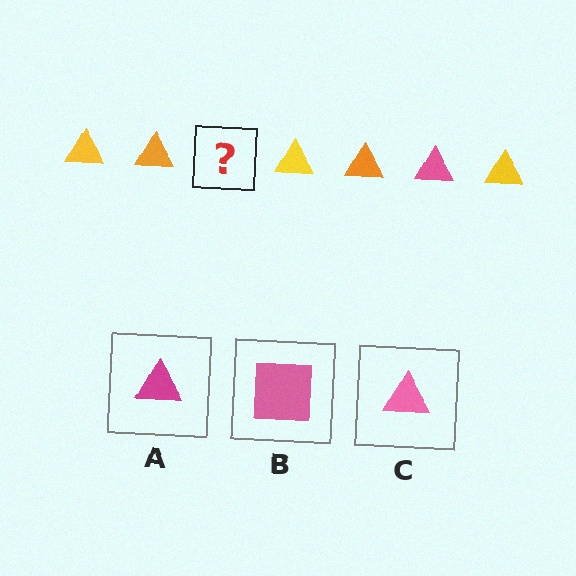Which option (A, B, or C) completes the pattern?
C.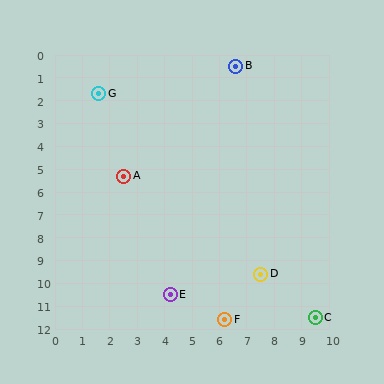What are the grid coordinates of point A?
Point A is at approximately (2.5, 5.3).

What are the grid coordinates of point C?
Point C is at approximately (9.5, 11.5).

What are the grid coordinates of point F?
Point F is at approximately (6.2, 11.6).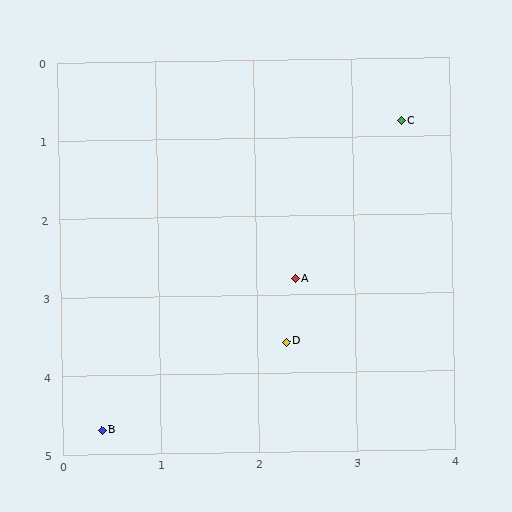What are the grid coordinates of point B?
Point B is at approximately (0.4, 4.7).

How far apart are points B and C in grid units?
Points B and C are about 5.0 grid units apart.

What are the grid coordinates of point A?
Point A is at approximately (2.4, 2.8).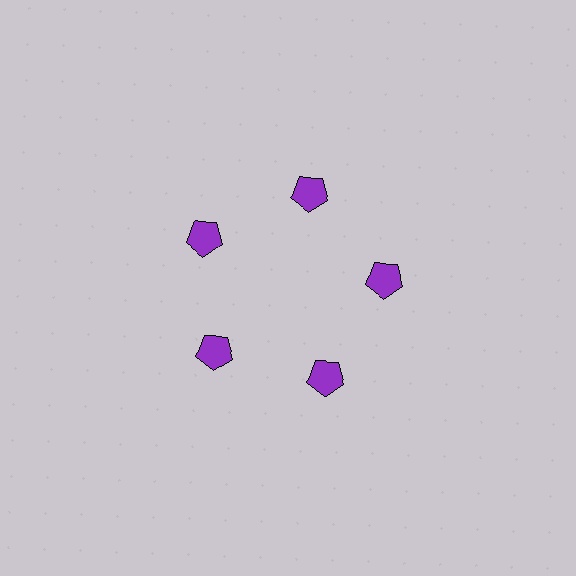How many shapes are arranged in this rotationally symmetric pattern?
There are 5 shapes, arranged in 5 groups of 1.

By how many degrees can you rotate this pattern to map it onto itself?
The pattern maps onto itself every 72 degrees of rotation.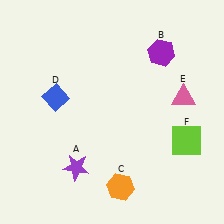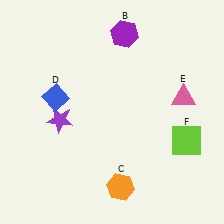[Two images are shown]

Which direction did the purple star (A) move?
The purple star (A) moved up.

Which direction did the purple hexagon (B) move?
The purple hexagon (B) moved left.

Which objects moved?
The objects that moved are: the purple star (A), the purple hexagon (B).